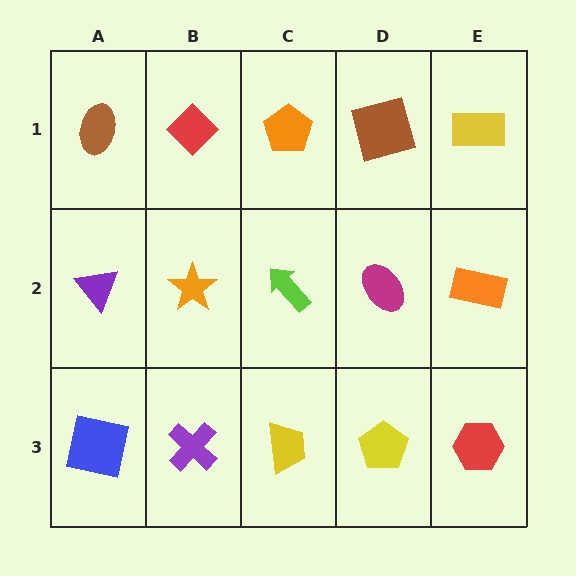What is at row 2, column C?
A lime arrow.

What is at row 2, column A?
A purple triangle.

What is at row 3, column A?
A blue square.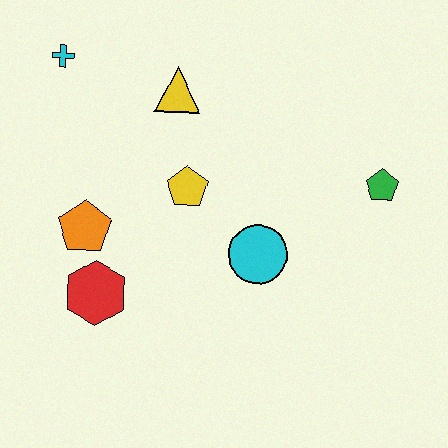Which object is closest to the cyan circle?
The yellow pentagon is closest to the cyan circle.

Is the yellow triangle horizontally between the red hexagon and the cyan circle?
Yes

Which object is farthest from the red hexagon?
The green pentagon is farthest from the red hexagon.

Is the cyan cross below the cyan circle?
No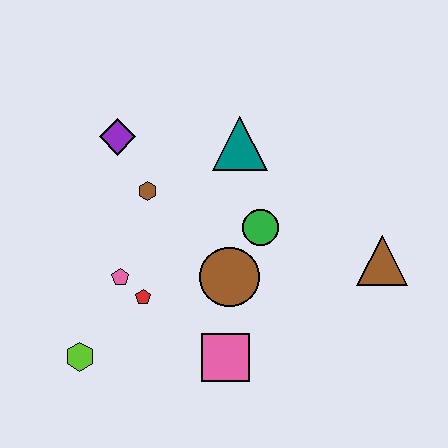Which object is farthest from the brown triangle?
The lime hexagon is farthest from the brown triangle.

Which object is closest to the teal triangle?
The green circle is closest to the teal triangle.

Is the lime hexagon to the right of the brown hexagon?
No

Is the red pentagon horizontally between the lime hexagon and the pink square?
Yes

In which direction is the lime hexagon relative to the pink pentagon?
The lime hexagon is below the pink pentagon.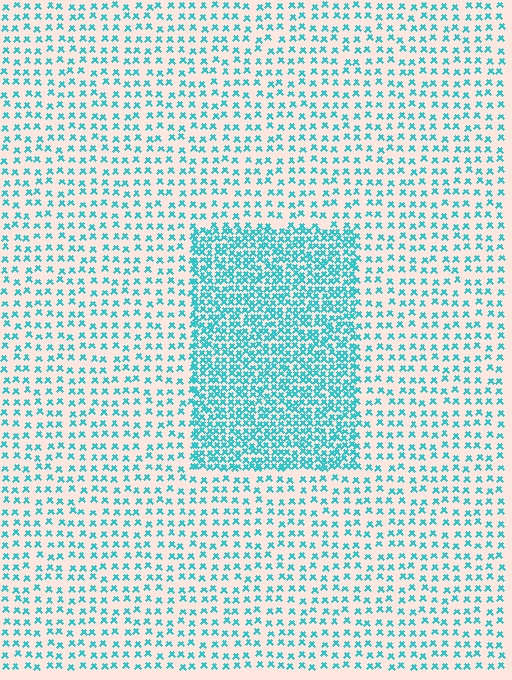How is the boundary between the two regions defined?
The boundary is defined by a change in element density (approximately 2.4x ratio). All elements are the same color, size, and shape.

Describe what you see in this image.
The image contains small cyan elements arranged at two different densities. A rectangle-shaped region is visible where the elements are more densely packed than the surrounding area.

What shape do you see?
I see a rectangle.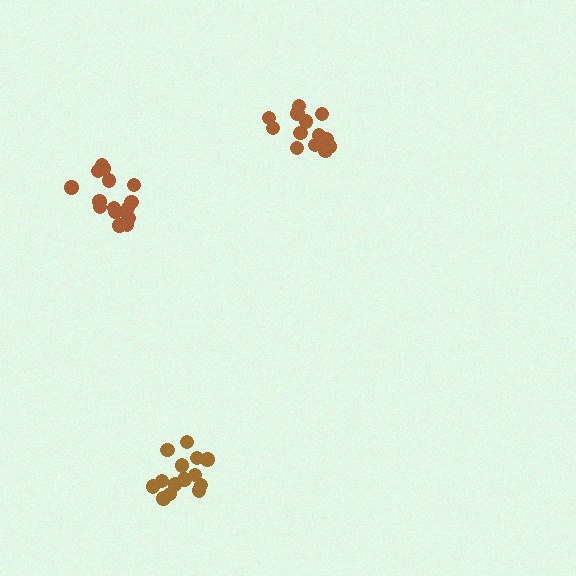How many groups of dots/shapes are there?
There are 3 groups.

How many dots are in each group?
Group 1: 15 dots, Group 2: 14 dots, Group 3: 14 dots (43 total).